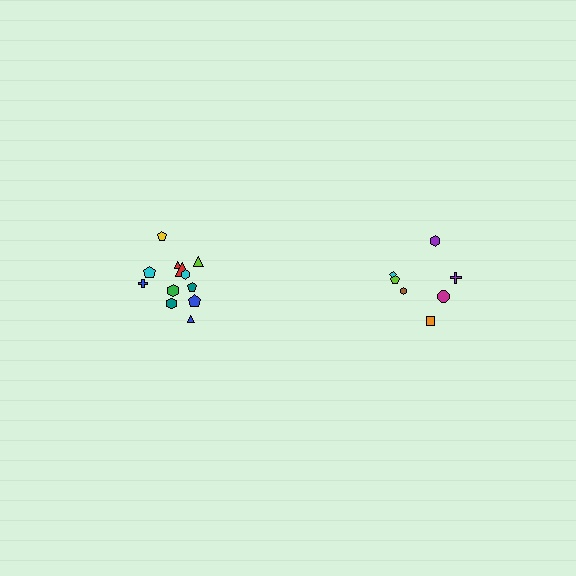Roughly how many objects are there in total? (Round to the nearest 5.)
Roughly 20 objects in total.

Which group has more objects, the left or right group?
The left group.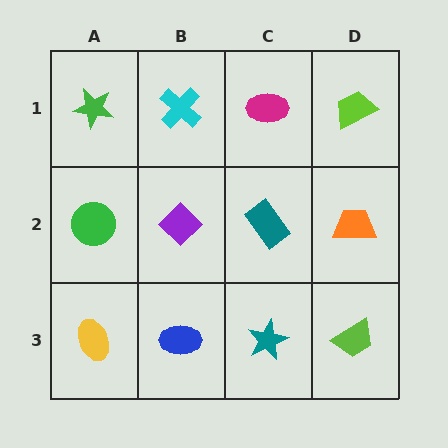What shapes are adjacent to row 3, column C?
A teal rectangle (row 2, column C), a blue ellipse (row 3, column B), a lime trapezoid (row 3, column D).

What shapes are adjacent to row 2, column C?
A magenta ellipse (row 1, column C), a teal star (row 3, column C), a purple diamond (row 2, column B), an orange trapezoid (row 2, column D).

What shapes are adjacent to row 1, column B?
A purple diamond (row 2, column B), a green star (row 1, column A), a magenta ellipse (row 1, column C).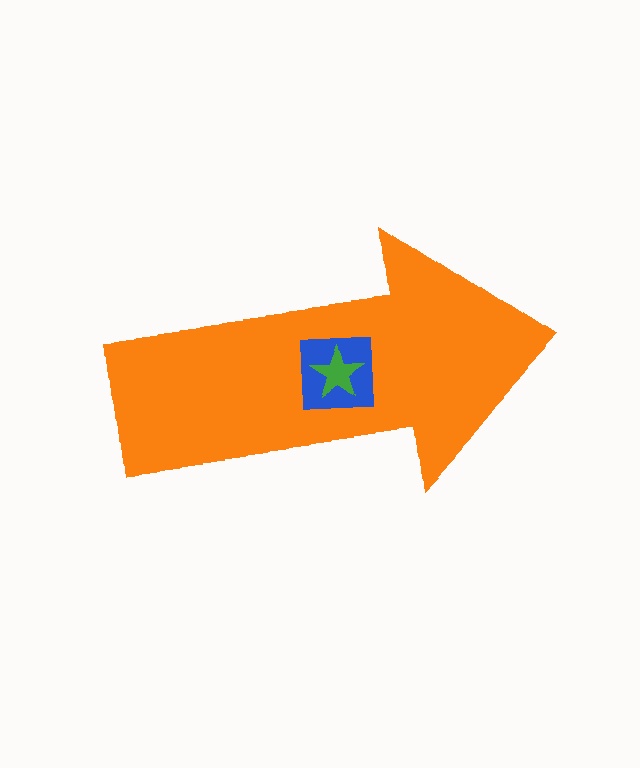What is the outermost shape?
The orange arrow.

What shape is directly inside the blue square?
The green star.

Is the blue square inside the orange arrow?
Yes.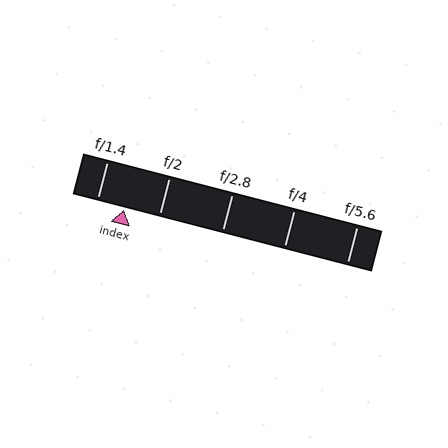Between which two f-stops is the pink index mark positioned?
The index mark is between f/1.4 and f/2.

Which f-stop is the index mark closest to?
The index mark is closest to f/1.4.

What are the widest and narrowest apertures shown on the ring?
The widest aperture shown is f/1.4 and the narrowest is f/5.6.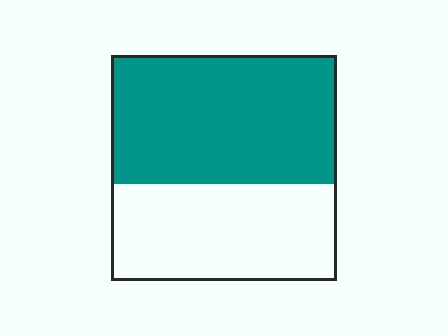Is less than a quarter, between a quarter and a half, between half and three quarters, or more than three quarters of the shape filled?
Between half and three quarters.